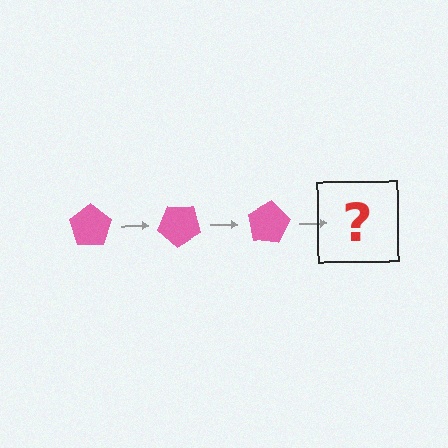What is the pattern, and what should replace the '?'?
The pattern is that the pentagon rotates 40 degrees each step. The '?' should be a pink pentagon rotated 120 degrees.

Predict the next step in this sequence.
The next step is a pink pentagon rotated 120 degrees.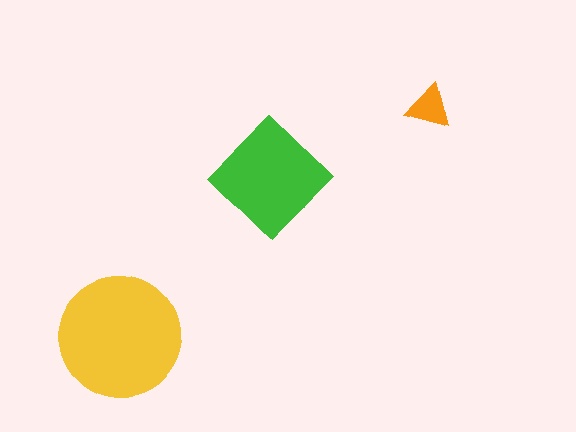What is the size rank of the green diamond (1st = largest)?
2nd.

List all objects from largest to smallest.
The yellow circle, the green diamond, the orange triangle.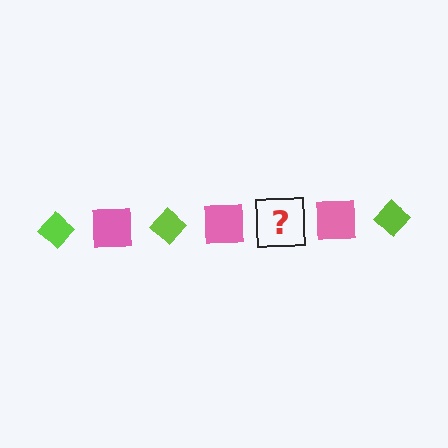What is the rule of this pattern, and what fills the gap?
The rule is that the pattern alternates between lime diamond and pink square. The gap should be filled with a lime diamond.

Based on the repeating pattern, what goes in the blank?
The blank should be a lime diamond.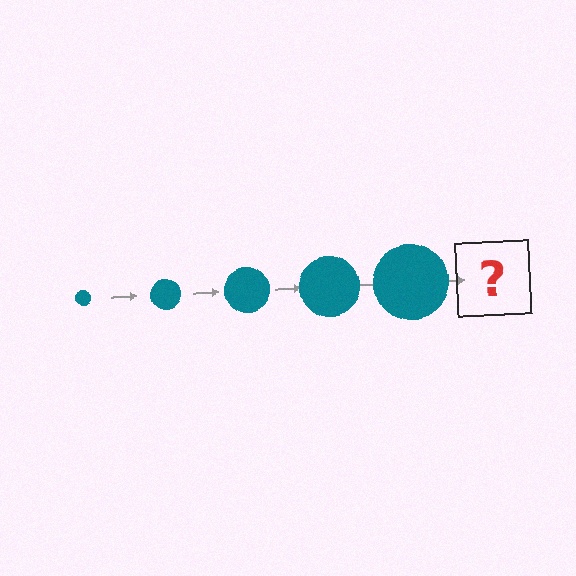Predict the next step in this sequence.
The next step is a teal circle, larger than the previous one.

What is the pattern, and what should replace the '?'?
The pattern is that the circle gets progressively larger each step. The '?' should be a teal circle, larger than the previous one.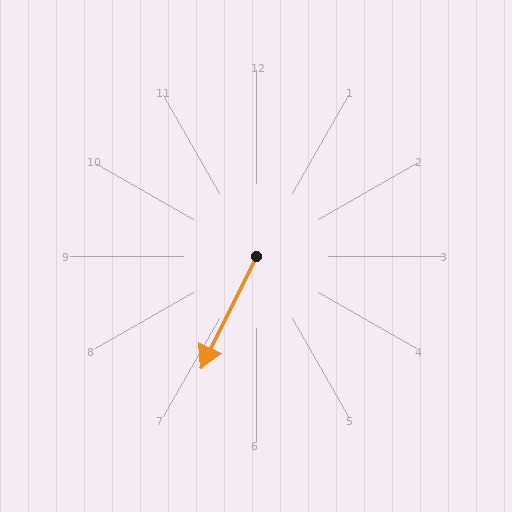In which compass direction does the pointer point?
Southwest.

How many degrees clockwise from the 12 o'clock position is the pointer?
Approximately 206 degrees.